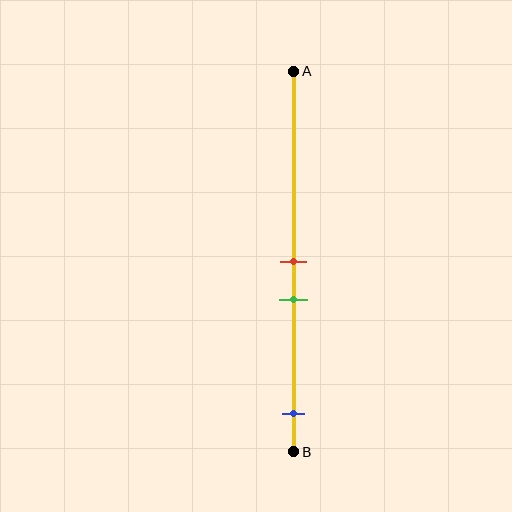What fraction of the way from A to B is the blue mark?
The blue mark is approximately 90% (0.9) of the way from A to B.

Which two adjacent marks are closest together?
The red and green marks are the closest adjacent pair.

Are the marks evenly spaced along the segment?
No, the marks are not evenly spaced.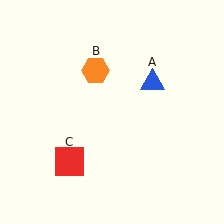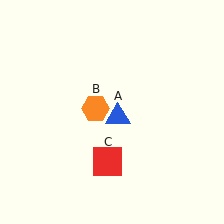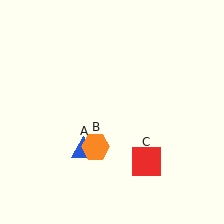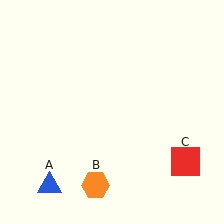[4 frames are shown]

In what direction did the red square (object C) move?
The red square (object C) moved right.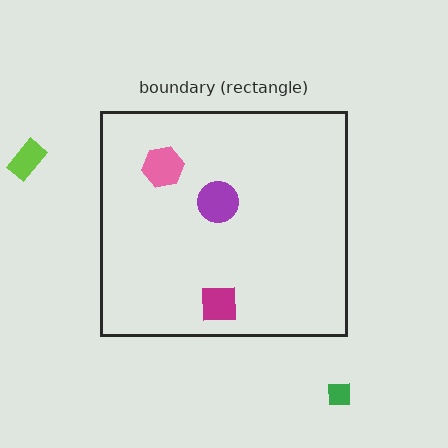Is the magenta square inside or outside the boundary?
Inside.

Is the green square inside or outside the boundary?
Outside.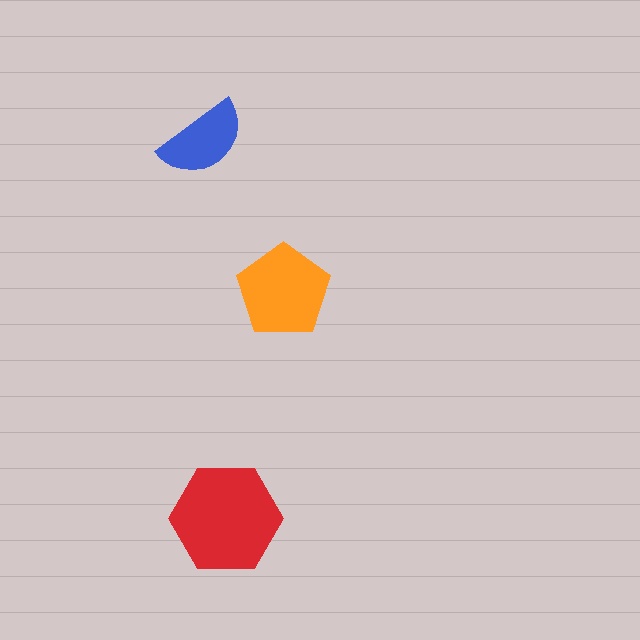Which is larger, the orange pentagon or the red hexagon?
The red hexagon.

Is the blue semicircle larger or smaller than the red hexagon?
Smaller.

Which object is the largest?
The red hexagon.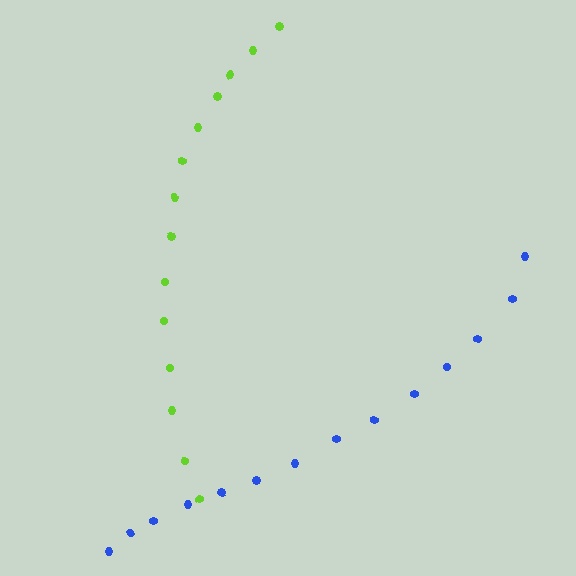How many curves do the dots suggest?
There are 2 distinct paths.